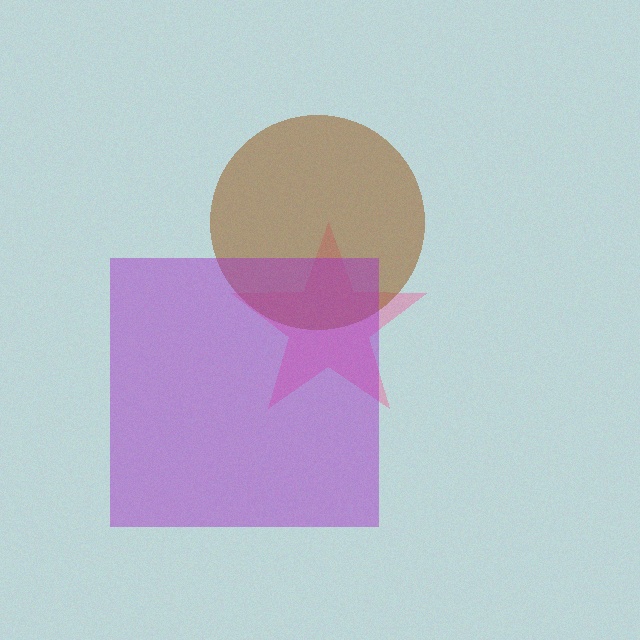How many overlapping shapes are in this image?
There are 3 overlapping shapes in the image.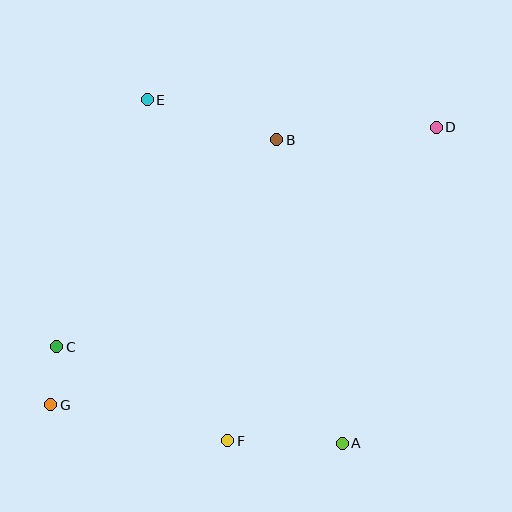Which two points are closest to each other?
Points C and G are closest to each other.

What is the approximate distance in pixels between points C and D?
The distance between C and D is approximately 438 pixels.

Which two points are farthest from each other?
Points D and G are farthest from each other.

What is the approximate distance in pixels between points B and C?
The distance between B and C is approximately 302 pixels.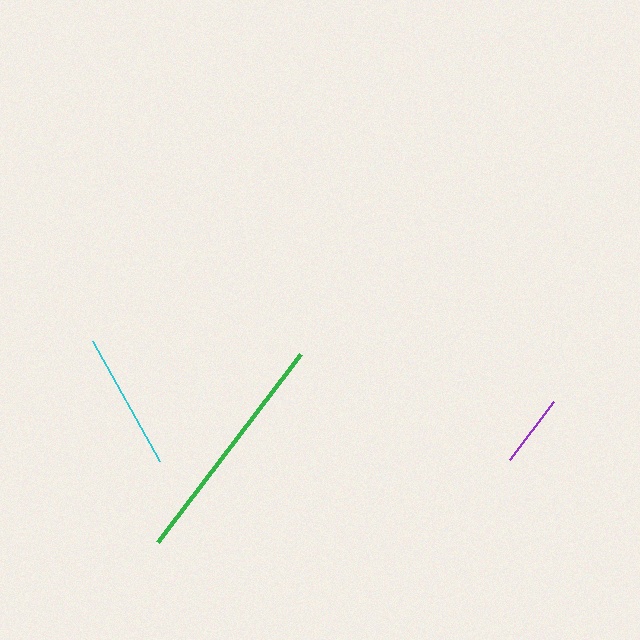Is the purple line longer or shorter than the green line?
The green line is longer than the purple line.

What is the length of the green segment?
The green segment is approximately 236 pixels long.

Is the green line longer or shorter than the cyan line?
The green line is longer than the cyan line.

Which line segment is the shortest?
The purple line is the shortest at approximately 73 pixels.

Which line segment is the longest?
The green line is the longest at approximately 236 pixels.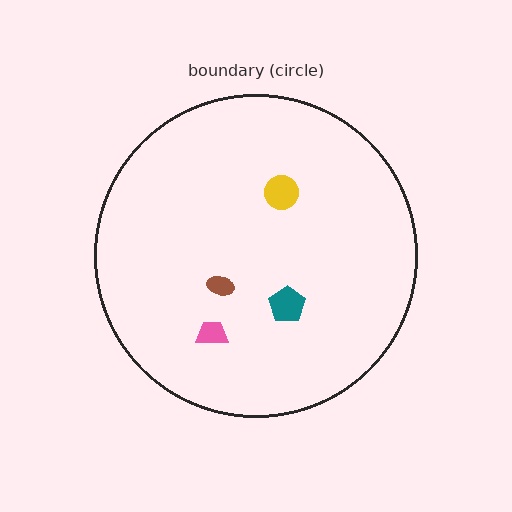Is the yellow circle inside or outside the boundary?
Inside.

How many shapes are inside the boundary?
4 inside, 0 outside.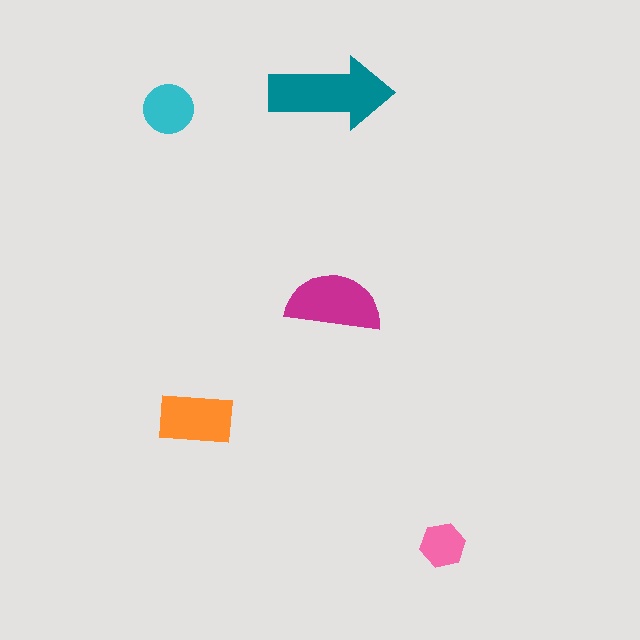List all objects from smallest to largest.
The pink hexagon, the cyan circle, the orange rectangle, the magenta semicircle, the teal arrow.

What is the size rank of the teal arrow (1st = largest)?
1st.